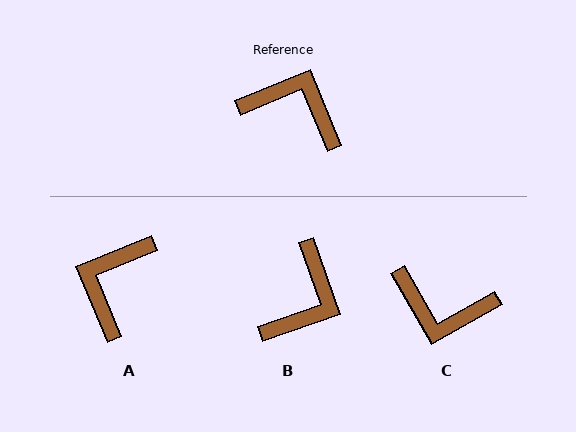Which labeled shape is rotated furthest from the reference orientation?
C, about 173 degrees away.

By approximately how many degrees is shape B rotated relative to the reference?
Approximately 93 degrees clockwise.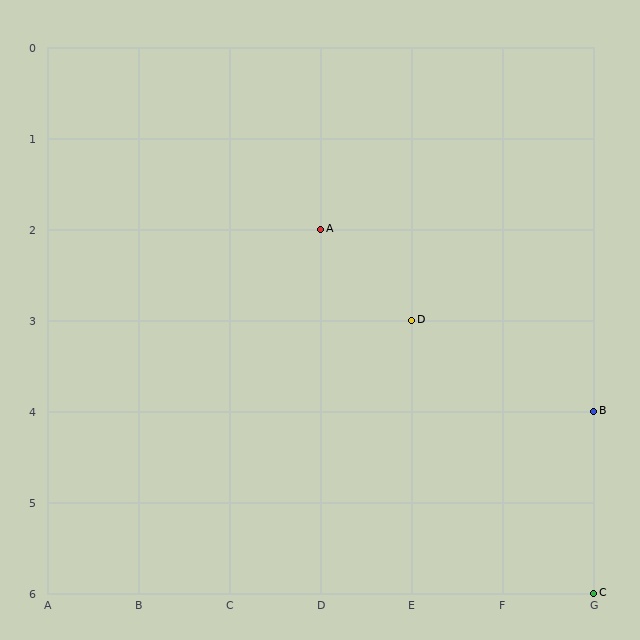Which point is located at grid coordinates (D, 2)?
Point A is at (D, 2).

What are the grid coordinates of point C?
Point C is at grid coordinates (G, 6).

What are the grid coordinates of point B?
Point B is at grid coordinates (G, 4).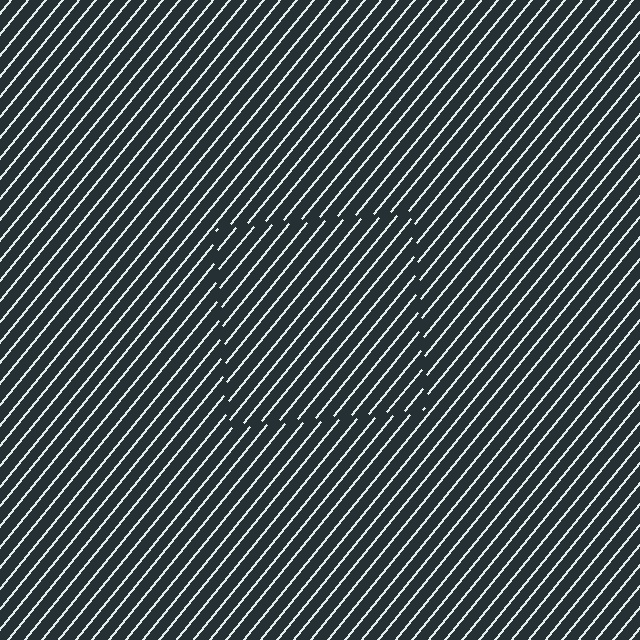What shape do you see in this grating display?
An illusory square. The interior of the shape contains the same grating, shifted by half a period — the contour is defined by the phase discontinuity where line-ends from the inner and outer gratings abut.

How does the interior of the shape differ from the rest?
The interior of the shape contains the same grating, shifted by half a period — the contour is defined by the phase discontinuity where line-ends from the inner and outer gratings abut.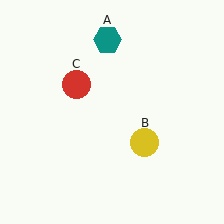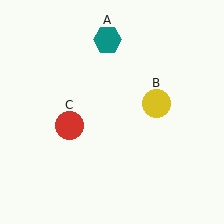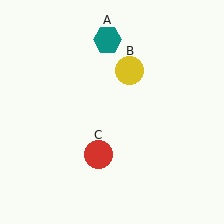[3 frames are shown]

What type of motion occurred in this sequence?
The yellow circle (object B), red circle (object C) rotated counterclockwise around the center of the scene.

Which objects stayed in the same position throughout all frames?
Teal hexagon (object A) remained stationary.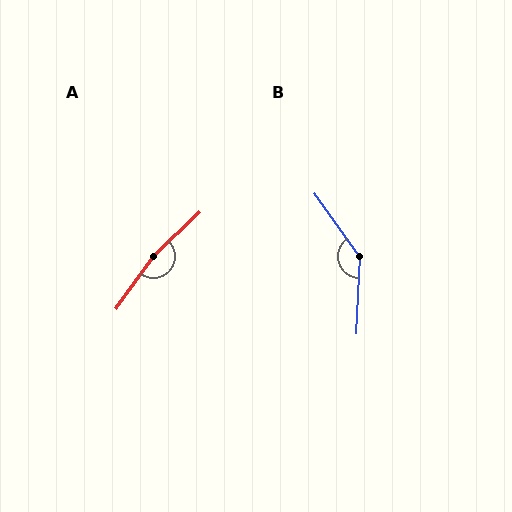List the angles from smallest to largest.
B (142°), A (169°).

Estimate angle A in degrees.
Approximately 169 degrees.